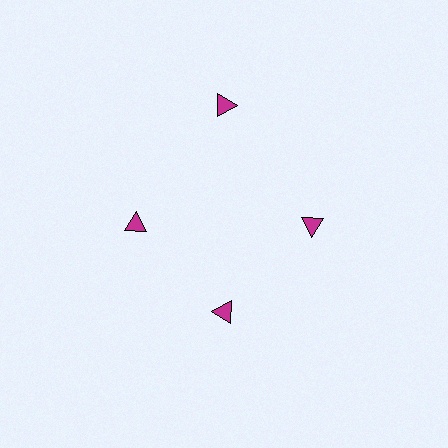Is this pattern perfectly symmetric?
No. The 4 magenta triangles are arranged in a ring, but one element near the 12 o'clock position is pushed outward from the center, breaking the 4-fold rotational symmetry.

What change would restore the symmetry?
The symmetry would be restored by moving it inward, back onto the ring so that all 4 triangles sit at equal angles and equal distance from the center.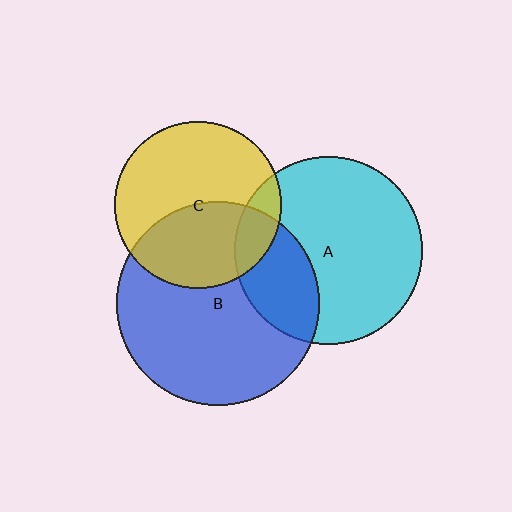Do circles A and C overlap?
Yes.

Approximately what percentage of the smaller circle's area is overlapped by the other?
Approximately 15%.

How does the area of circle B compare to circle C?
Approximately 1.5 times.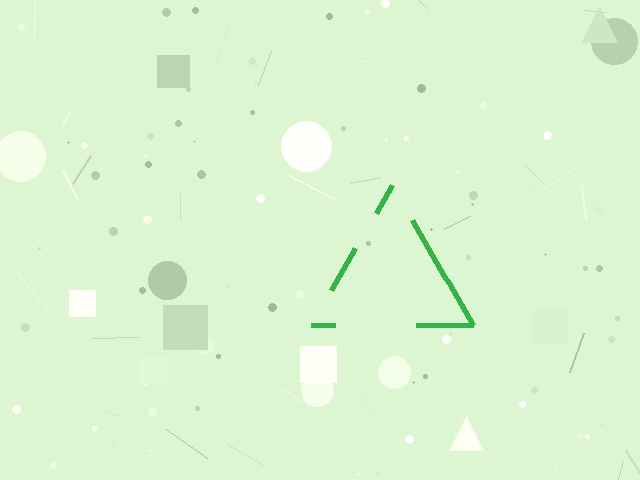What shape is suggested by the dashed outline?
The dashed outline suggests a triangle.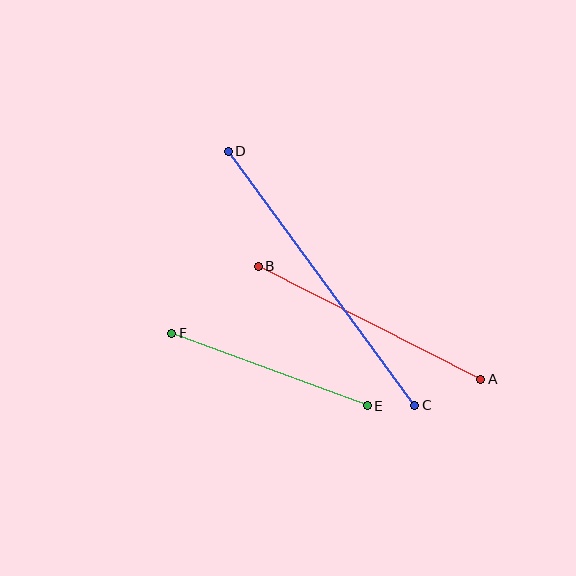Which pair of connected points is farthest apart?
Points C and D are farthest apart.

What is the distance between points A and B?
The distance is approximately 249 pixels.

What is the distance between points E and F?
The distance is approximately 209 pixels.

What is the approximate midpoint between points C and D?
The midpoint is at approximately (321, 278) pixels.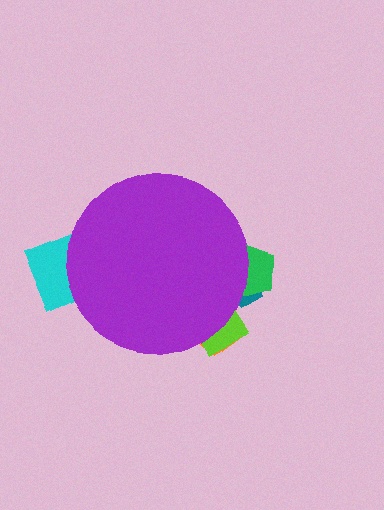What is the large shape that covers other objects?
A purple circle.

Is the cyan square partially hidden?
Yes, the cyan square is partially hidden behind the purple circle.